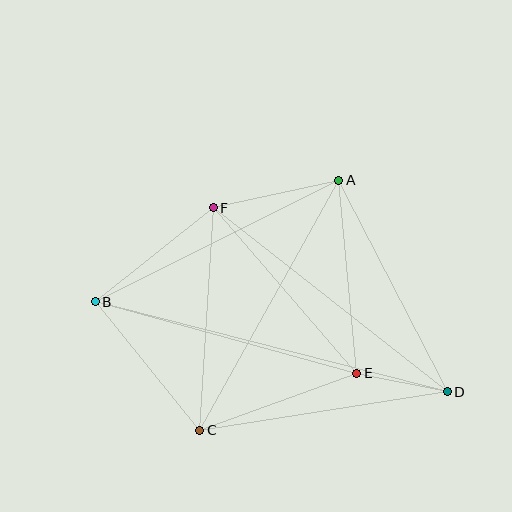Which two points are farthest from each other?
Points B and D are farthest from each other.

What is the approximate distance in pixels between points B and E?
The distance between B and E is approximately 271 pixels.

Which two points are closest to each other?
Points D and E are closest to each other.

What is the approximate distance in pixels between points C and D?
The distance between C and D is approximately 250 pixels.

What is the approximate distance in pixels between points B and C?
The distance between B and C is approximately 166 pixels.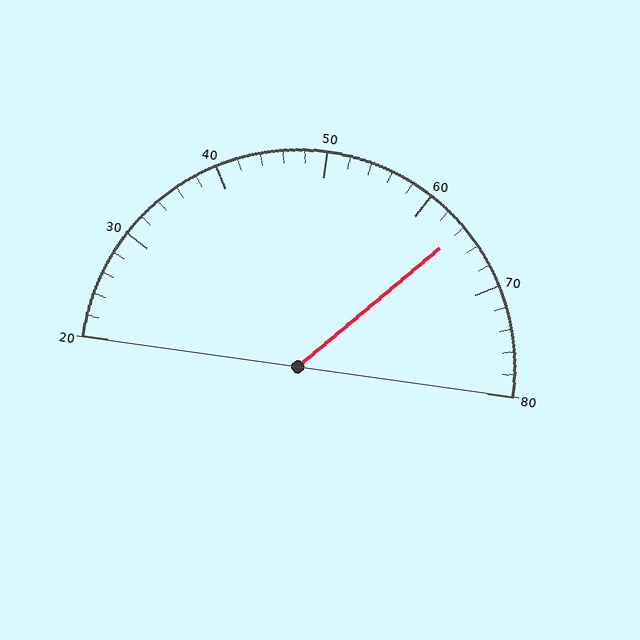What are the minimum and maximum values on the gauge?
The gauge ranges from 20 to 80.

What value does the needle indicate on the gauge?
The needle indicates approximately 64.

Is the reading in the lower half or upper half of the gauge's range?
The reading is in the upper half of the range (20 to 80).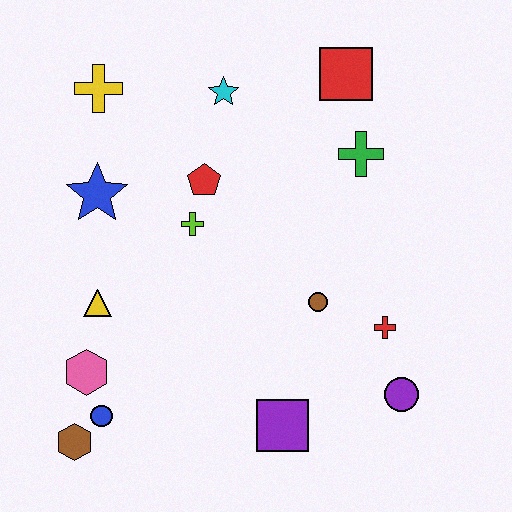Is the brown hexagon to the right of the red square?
No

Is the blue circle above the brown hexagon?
Yes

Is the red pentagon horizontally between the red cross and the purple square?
No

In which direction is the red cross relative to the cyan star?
The red cross is below the cyan star.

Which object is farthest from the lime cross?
The purple circle is farthest from the lime cross.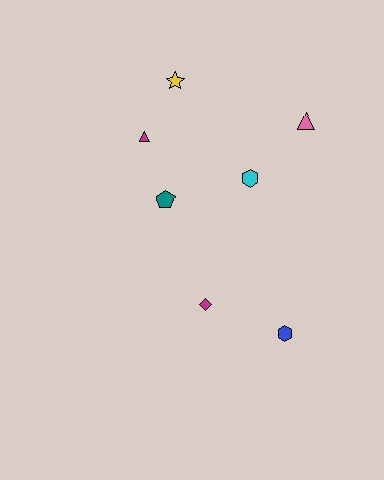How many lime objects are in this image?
There are no lime objects.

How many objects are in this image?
There are 7 objects.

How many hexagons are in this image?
There are 2 hexagons.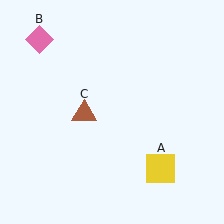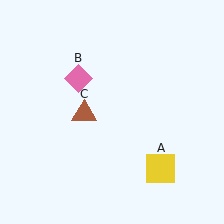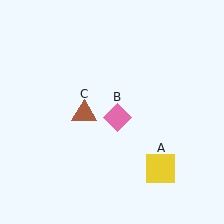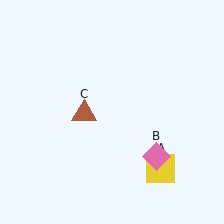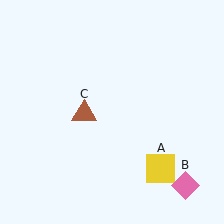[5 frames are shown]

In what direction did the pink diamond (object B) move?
The pink diamond (object B) moved down and to the right.